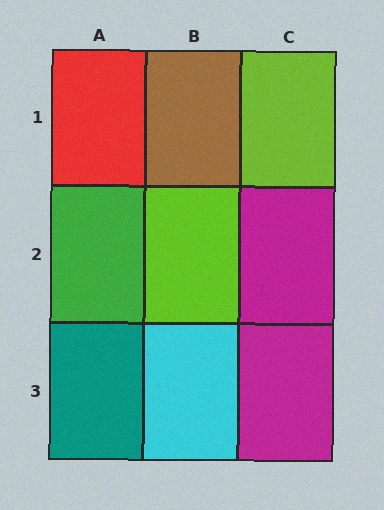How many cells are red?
1 cell is red.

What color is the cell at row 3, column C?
Magenta.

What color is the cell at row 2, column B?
Lime.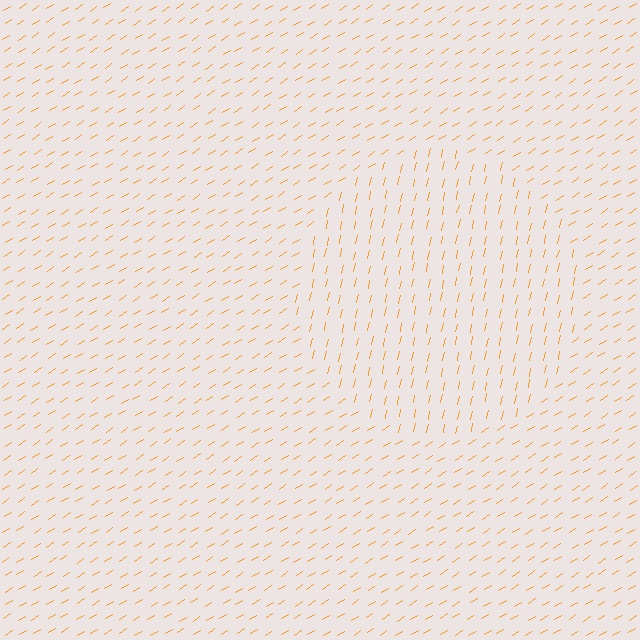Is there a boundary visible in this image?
Yes, there is a texture boundary formed by a change in line orientation.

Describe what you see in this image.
The image is filled with small orange line segments. A circle region in the image has lines oriented differently from the surrounding lines, creating a visible texture boundary.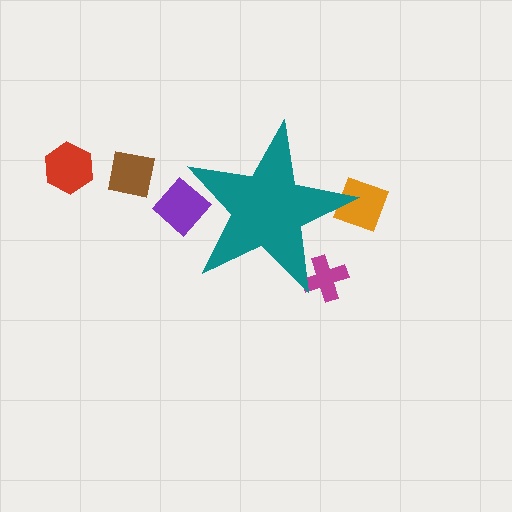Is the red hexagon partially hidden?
No, the red hexagon is fully visible.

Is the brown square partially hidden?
No, the brown square is fully visible.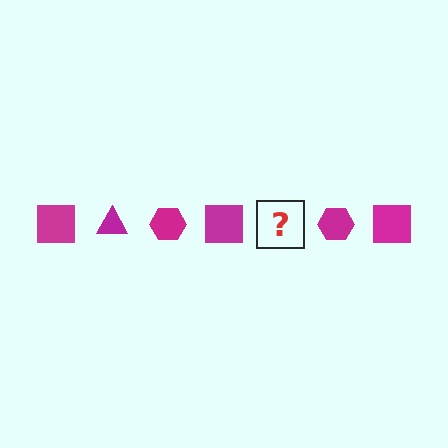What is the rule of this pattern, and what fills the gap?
The rule is that the pattern cycles through square, triangle, hexagon shapes in magenta. The gap should be filled with a magenta triangle.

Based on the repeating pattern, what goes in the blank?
The blank should be a magenta triangle.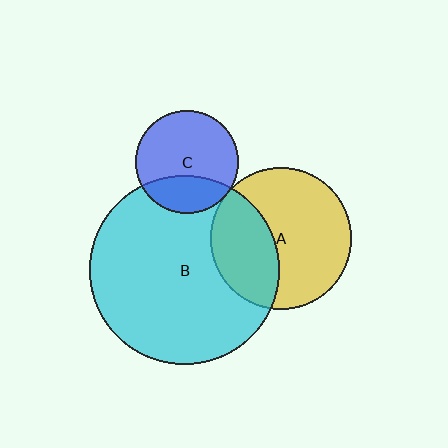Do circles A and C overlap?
Yes.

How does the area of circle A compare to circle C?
Approximately 1.9 times.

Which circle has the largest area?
Circle B (cyan).